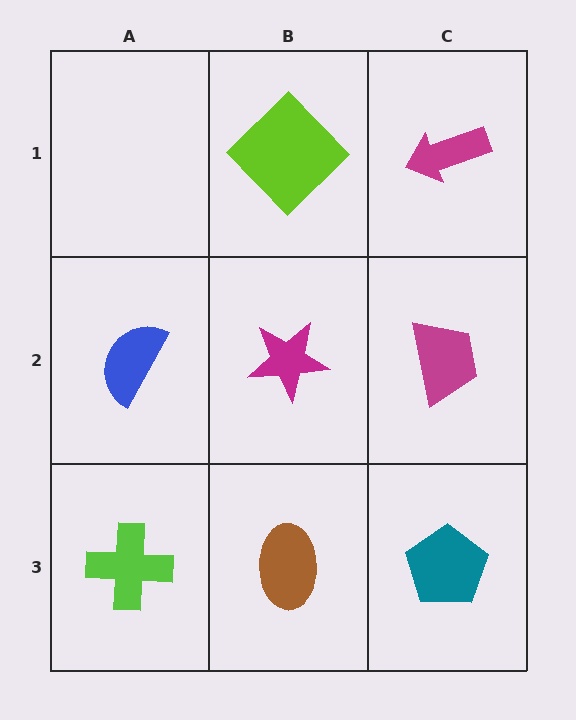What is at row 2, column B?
A magenta star.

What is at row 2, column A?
A blue semicircle.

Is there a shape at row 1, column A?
No, that cell is empty.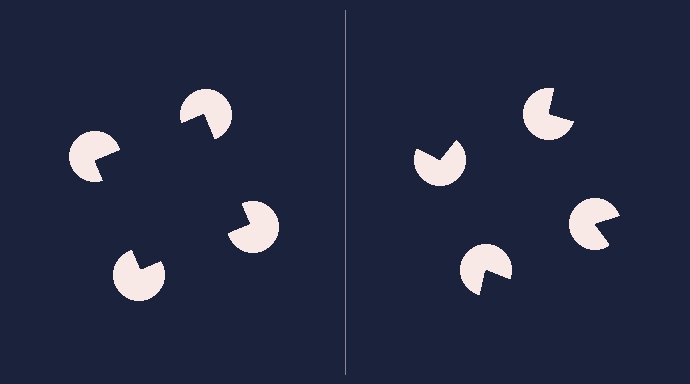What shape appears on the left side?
An illusory square.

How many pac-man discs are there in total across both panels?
8 — 4 on each side.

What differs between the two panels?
The pac-man discs are positioned identically on both sides; only the wedge orientations differ. On the left they align to a square; on the right they are misaligned.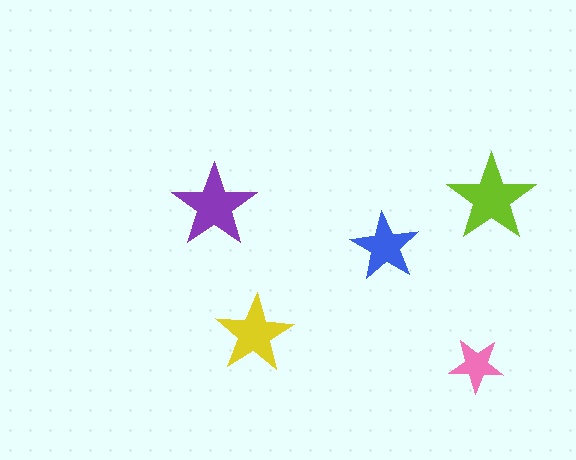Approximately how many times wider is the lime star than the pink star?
About 1.5 times wider.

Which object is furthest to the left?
The purple star is leftmost.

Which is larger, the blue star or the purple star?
The purple one.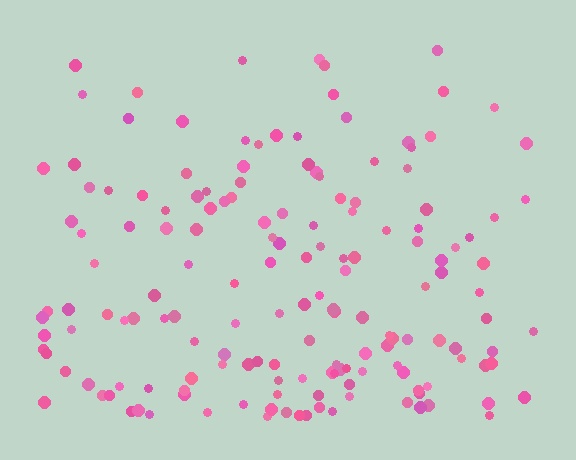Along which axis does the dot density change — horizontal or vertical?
Vertical.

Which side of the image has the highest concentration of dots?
The bottom.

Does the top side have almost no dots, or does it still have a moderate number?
Still a moderate number, just noticeably fewer than the bottom.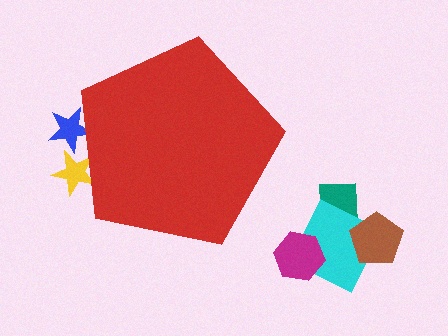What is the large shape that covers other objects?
A red pentagon.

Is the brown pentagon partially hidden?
No, the brown pentagon is fully visible.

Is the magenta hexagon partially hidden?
No, the magenta hexagon is fully visible.